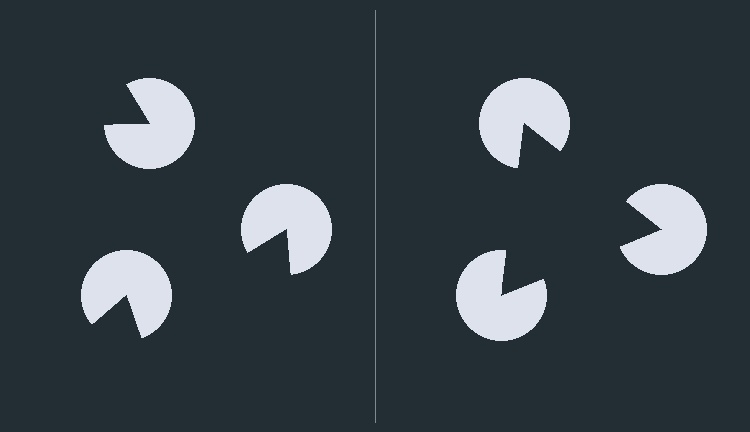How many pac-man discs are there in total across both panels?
6 — 3 on each side.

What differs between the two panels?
The pac-man discs are positioned identically on both sides; only the wedge orientations differ. On the right they align to a triangle; on the left they are misaligned.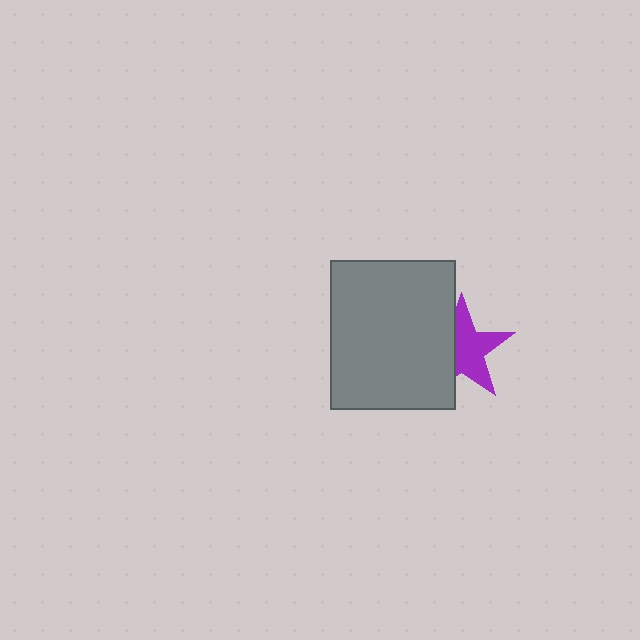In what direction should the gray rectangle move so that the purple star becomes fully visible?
The gray rectangle should move left. That is the shortest direction to clear the overlap and leave the purple star fully visible.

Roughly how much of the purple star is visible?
About half of it is visible (roughly 61%).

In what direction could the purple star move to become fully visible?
The purple star could move right. That would shift it out from behind the gray rectangle entirely.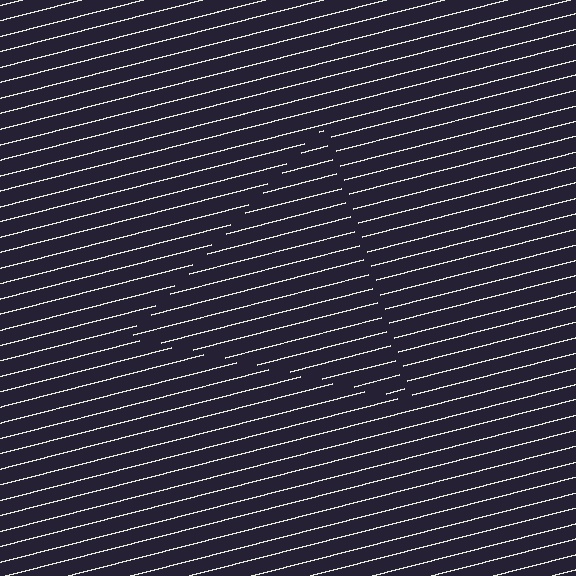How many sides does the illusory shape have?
3 sides — the line-ends trace a triangle.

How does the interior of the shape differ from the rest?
The interior of the shape contains the same grating, shifted by half a period — the contour is defined by the phase discontinuity where line-ends from the inner and outer gratings abut.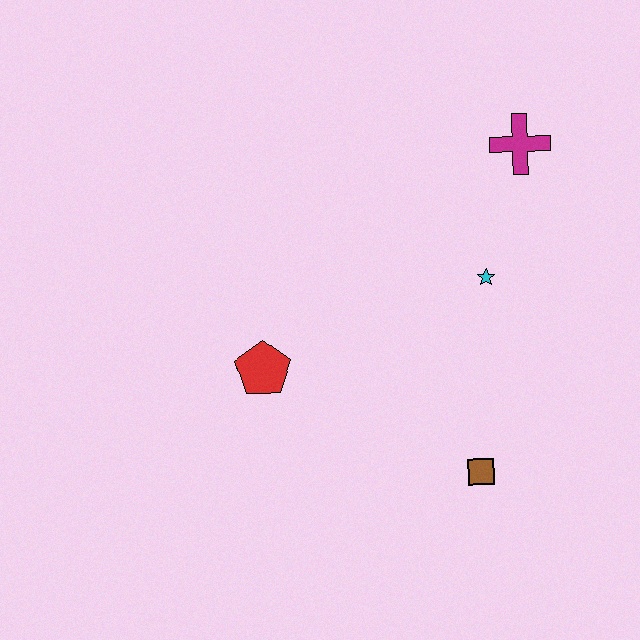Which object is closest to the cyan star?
The magenta cross is closest to the cyan star.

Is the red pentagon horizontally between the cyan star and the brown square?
No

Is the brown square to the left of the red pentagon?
No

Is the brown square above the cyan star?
No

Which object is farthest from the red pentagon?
The magenta cross is farthest from the red pentagon.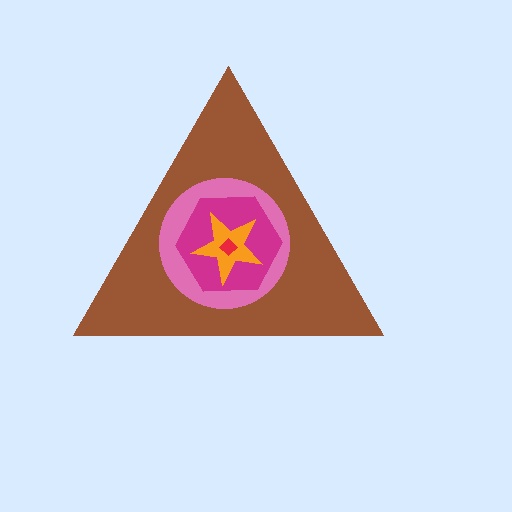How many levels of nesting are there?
5.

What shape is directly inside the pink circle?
The magenta hexagon.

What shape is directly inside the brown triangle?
The pink circle.